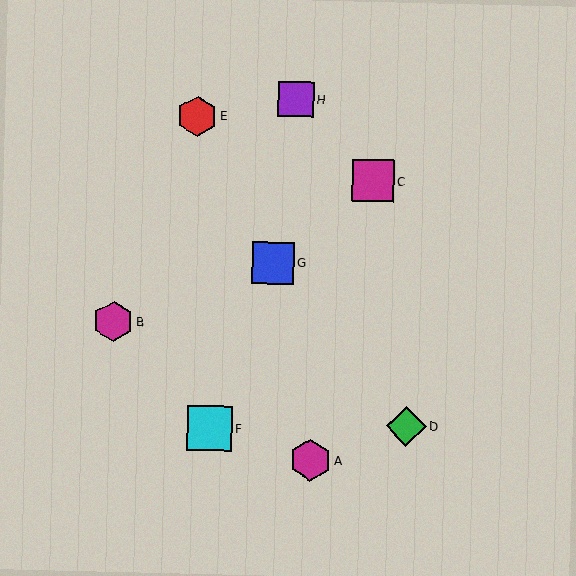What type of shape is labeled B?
Shape B is a magenta hexagon.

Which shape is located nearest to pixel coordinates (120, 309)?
The magenta hexagon (labeled B) at (113, 321) is nearest to that location.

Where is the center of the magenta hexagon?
The center of the magenta hexagon is at (113, 321).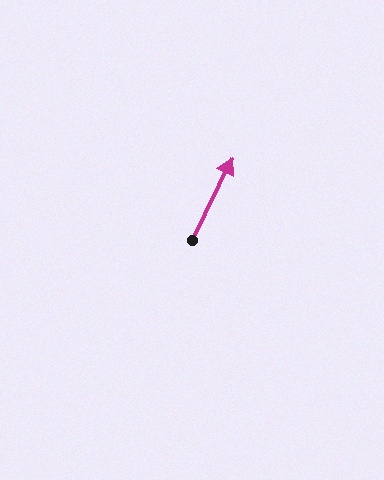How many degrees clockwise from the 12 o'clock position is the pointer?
Approximately 26 degrees.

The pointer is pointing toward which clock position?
Roughly 1 o'clock.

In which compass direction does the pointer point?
Northeast.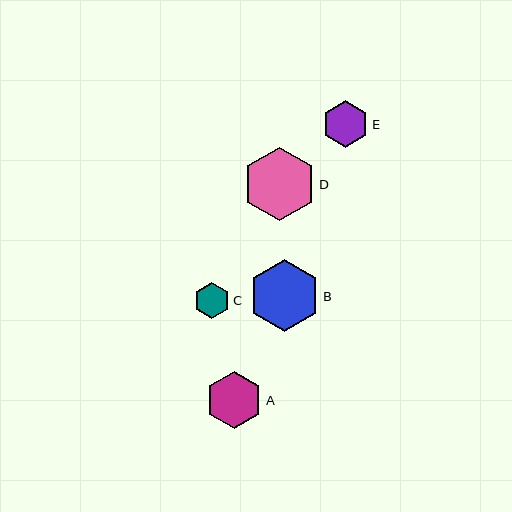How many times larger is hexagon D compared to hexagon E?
Hexagon D is approximately 1.6 times the size of hexagon E.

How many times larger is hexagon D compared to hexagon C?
Hexagon D is approximately 2.1 times the size of hexagon C.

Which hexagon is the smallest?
Hexagon C is the smallest with a size of approximately 36 pixels.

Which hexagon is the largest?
Hexagon D is the largest with a size of approximately 73 pixels.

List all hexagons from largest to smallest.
From largest to smallest: D, B, A, E, C.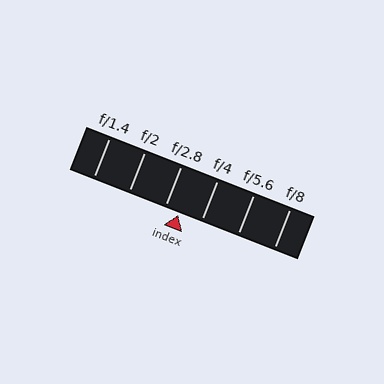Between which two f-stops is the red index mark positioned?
The index mark is between f/2.8 and f/4.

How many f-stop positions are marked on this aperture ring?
There are 6 f-stop positions marked.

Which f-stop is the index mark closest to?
The index mark is closest to f/2.8.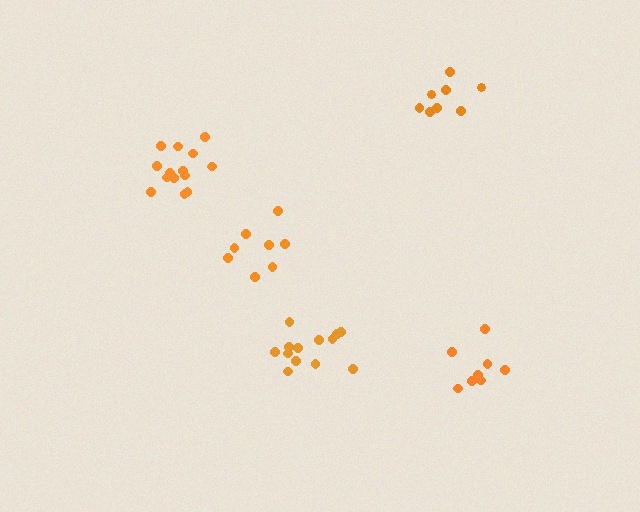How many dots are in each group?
Group 1: 13 dots, Group 2: 8 dots, Group 3: 9 dots, Group 4: 14 dots, Group 5: 8 dots (52 total).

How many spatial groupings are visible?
There are 5 spatial groupings.